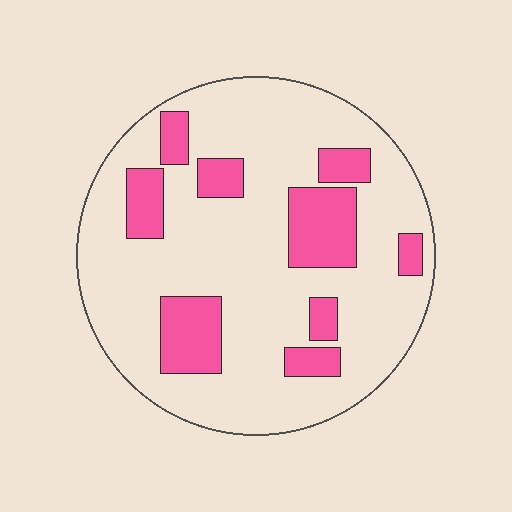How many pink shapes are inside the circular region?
9.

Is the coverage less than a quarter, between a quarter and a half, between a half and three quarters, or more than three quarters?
Less than a quarter.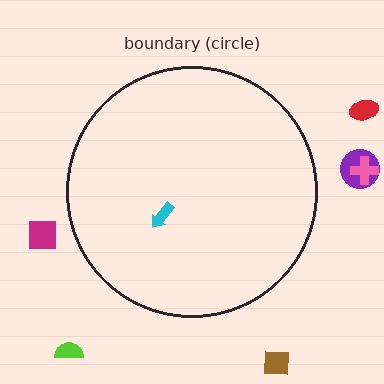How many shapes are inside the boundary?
1 inside, 6 outside.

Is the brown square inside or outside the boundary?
Outside.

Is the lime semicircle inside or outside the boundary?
Outside.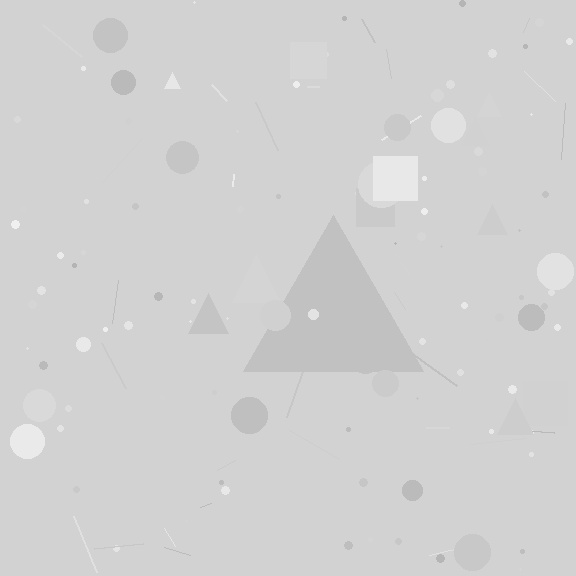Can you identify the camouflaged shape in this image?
The camouflaged shape is a triangle.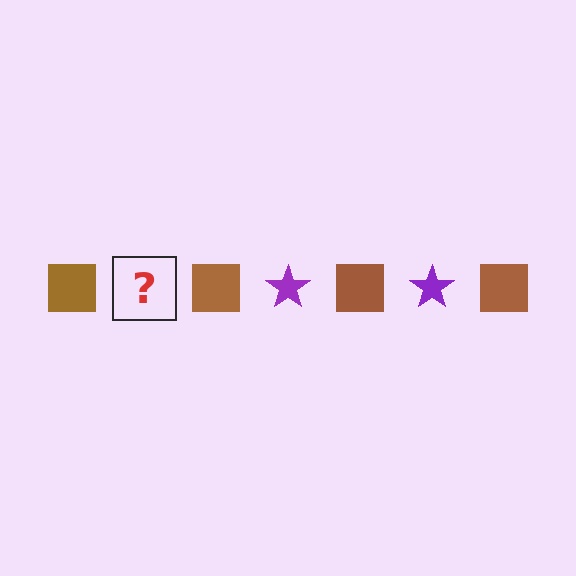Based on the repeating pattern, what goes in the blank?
The blank should be a purple star.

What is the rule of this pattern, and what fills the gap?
The rule is that the pattern alternates between brown square and purple star. The gap should be filled with a purple star.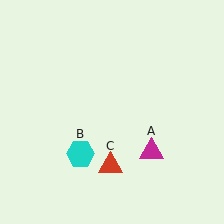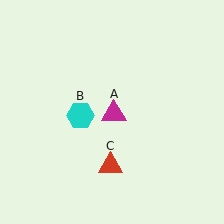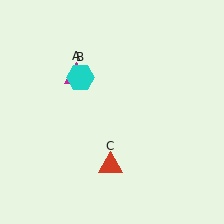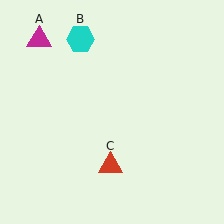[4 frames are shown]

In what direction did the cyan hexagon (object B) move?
The cyan hexagon (object B) moved up.